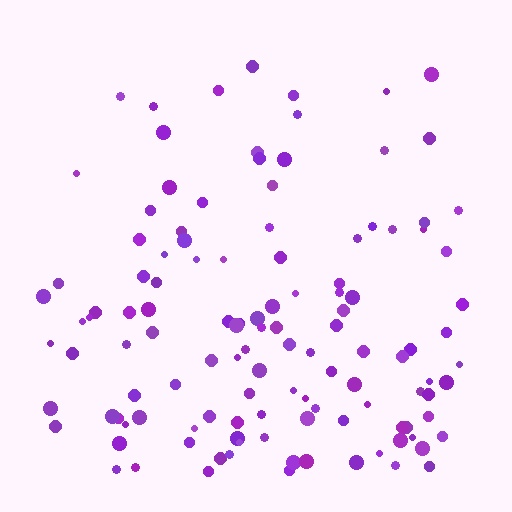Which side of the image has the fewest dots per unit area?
The top.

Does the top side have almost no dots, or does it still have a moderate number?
Still a moderate number, just noticeably fewer than the bottom.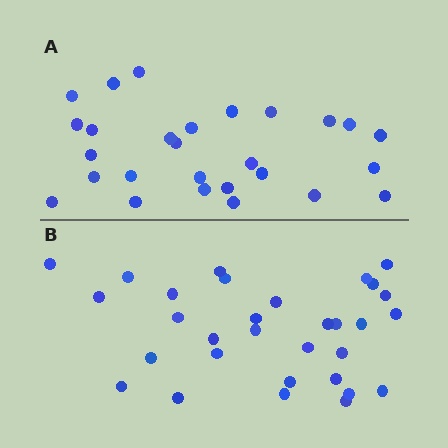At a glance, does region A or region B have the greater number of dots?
Region B (the bottom region) has more dots.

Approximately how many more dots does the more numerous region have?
Region B has about 4 more dots than region A.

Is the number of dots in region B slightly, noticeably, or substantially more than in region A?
Region B has only slightly more — the two regions are fairly close. The ratio is roughly 1.1 to 1.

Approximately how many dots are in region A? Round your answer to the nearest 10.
About 30 dots. (The exact count is 27, which rounds to 30.)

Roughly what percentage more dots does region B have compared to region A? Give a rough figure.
About 15% more.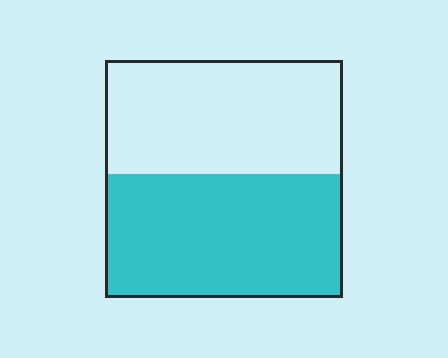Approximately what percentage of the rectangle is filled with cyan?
Approximately 50%.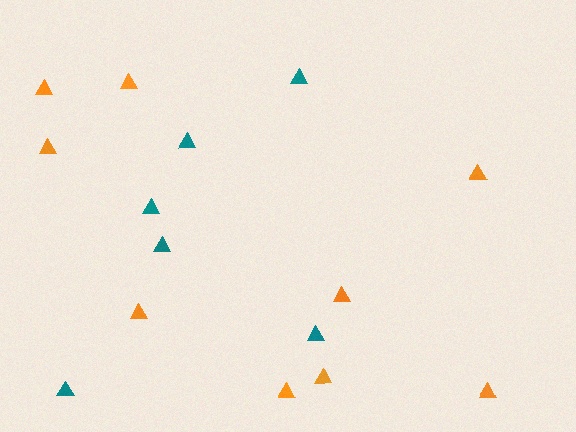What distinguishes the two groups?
There are 2 groups: one group of orange triangles (9) and one group of teal triangles (6).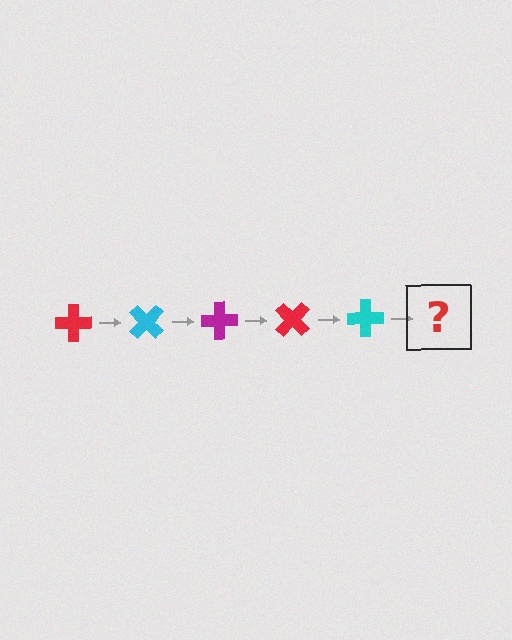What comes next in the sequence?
The next element should be a magenta cross, rotated 225 degrees from the start.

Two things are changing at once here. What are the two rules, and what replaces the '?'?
The two rules are that it rotates 45 degrees each step and the color cycles through red, cyan, and magenta. The '?' should be a magenta cross, rotated 225 degrees from the start.